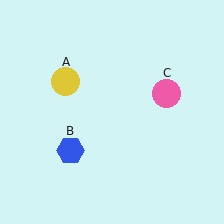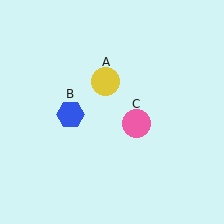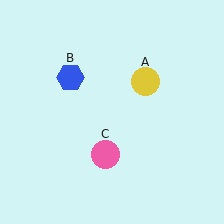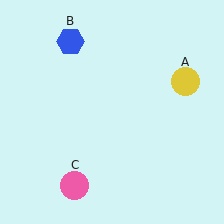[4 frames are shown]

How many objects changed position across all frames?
3 objects changed position: yellow circle (object A), blue hexagon (object B), pink circle (object C).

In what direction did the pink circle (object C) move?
The pink circle (object C) moved down and to the left.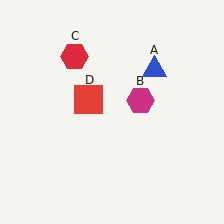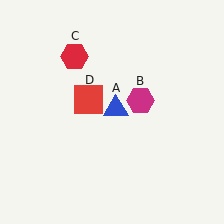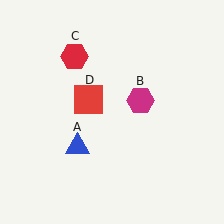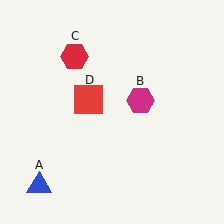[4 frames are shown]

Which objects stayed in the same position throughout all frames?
Magenta hexagon (object B) and red hexagon (object C) and red square (object D) remained stationary.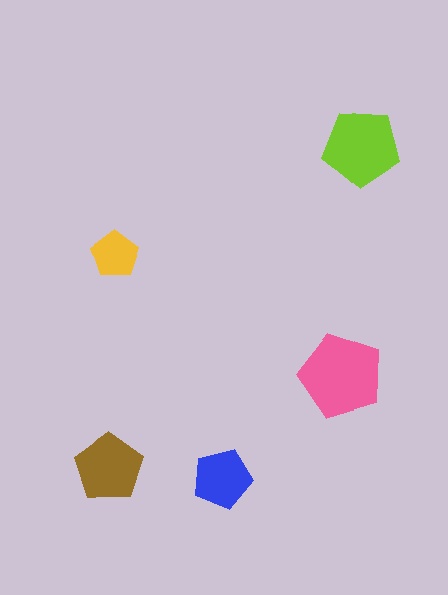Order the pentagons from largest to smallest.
the pink one, the lime one, the brown one, the blue one, the yellow one.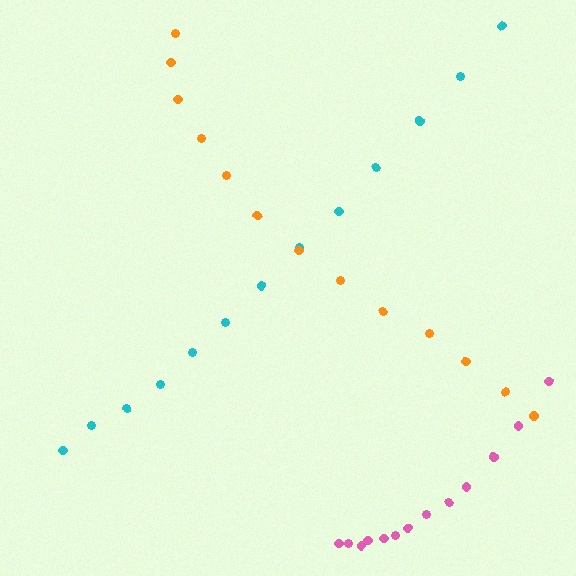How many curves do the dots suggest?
There are 3 distinct paths.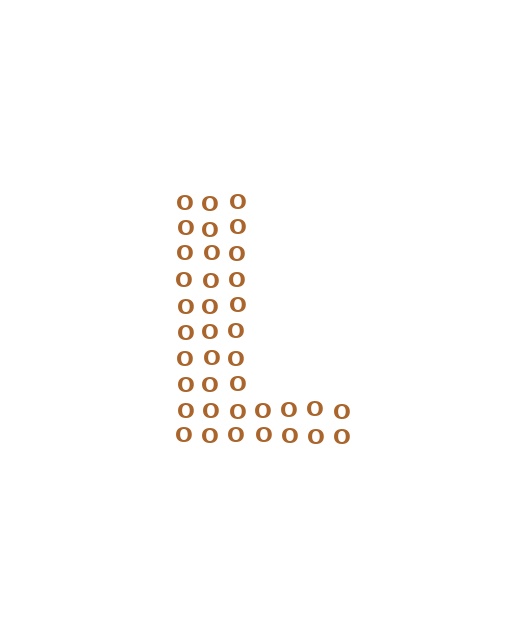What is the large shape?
The large shape is the letter L.